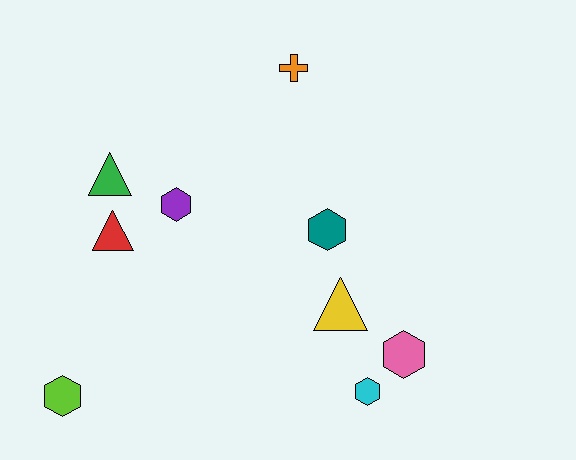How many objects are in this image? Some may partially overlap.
There are 9 objects.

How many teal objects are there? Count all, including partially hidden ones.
There is 1 teal object.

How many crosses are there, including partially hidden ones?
There is 1 cross.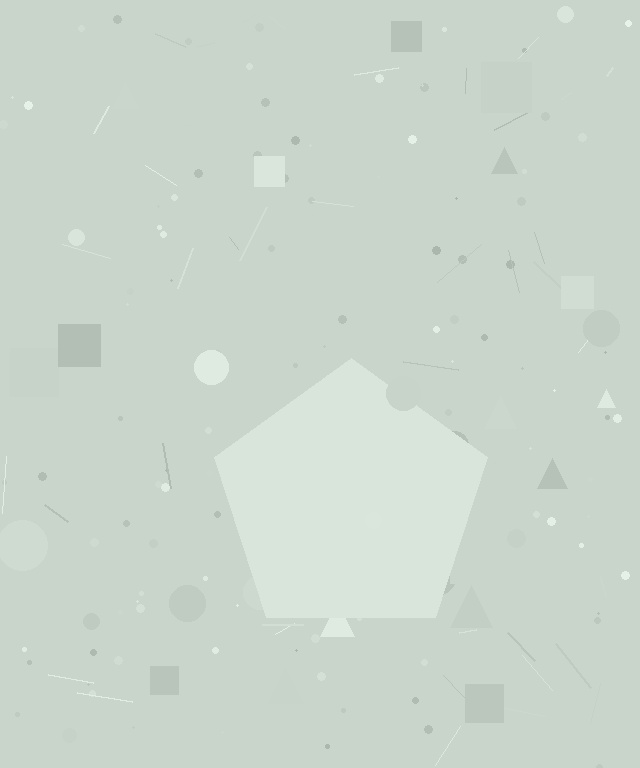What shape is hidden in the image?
A pentagon is hidden in the image.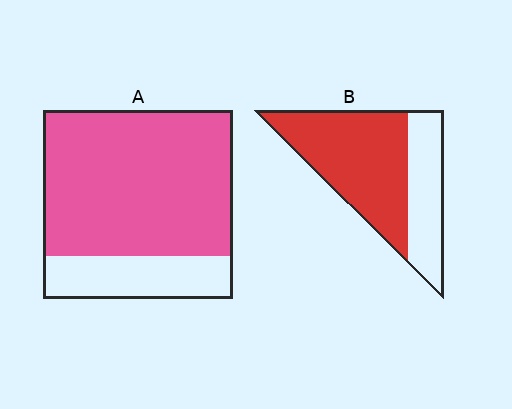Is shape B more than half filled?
Yes.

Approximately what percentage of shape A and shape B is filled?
A is approximately 75% and B is approximately 65%.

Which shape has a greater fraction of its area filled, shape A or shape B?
Shape A.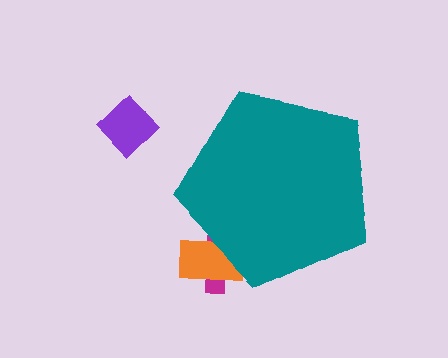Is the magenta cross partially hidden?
Yes, the magenta cross is partially hidden behind the teal pentagon.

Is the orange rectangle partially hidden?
Yes, the orange rectangle is partially hidden behind the teal pentagon.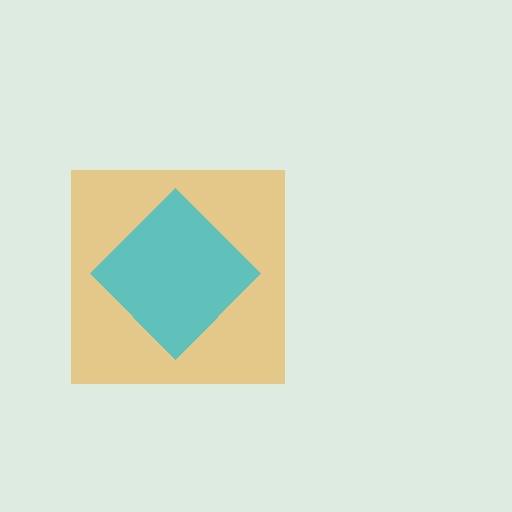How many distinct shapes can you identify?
There are 2 distinct shapes: an orange square, a cyan diamond.